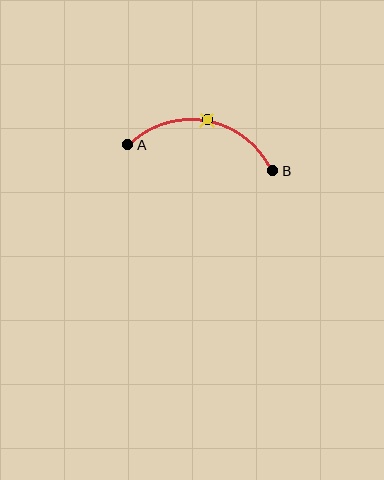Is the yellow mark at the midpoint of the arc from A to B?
Yes. The yellow mark lies on the arc at equal arc-length from both A and B — it is the arc midpoint.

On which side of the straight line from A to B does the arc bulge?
The arc bulges above the straight line connecting A and B.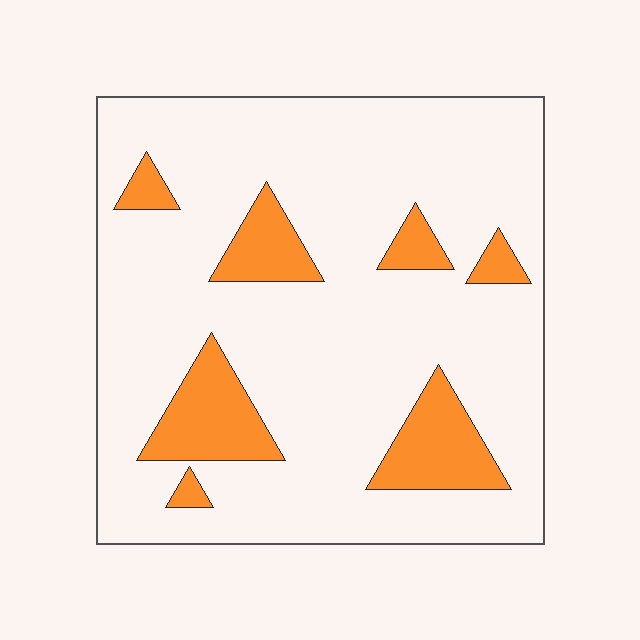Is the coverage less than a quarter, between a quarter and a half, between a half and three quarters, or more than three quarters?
Less than a quarter.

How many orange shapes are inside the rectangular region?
7.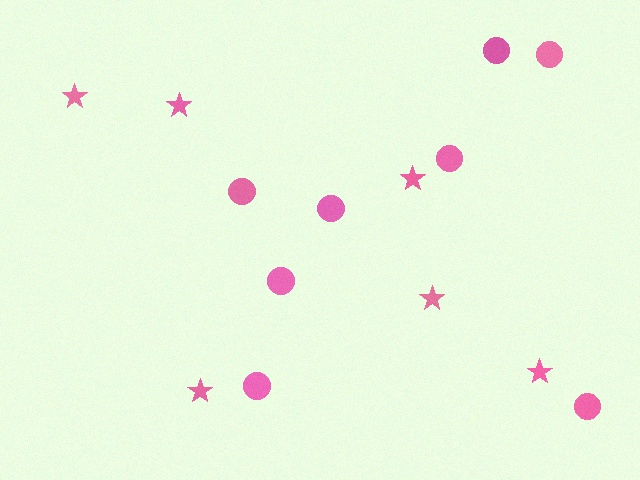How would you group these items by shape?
There are 2 groups: one group of stars (6) and one group of circles (8).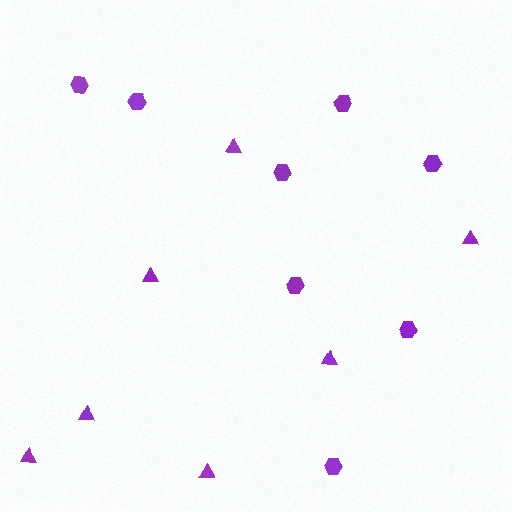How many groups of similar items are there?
There are 2 groups: one group of triangles (7) and one group of hexagons (8).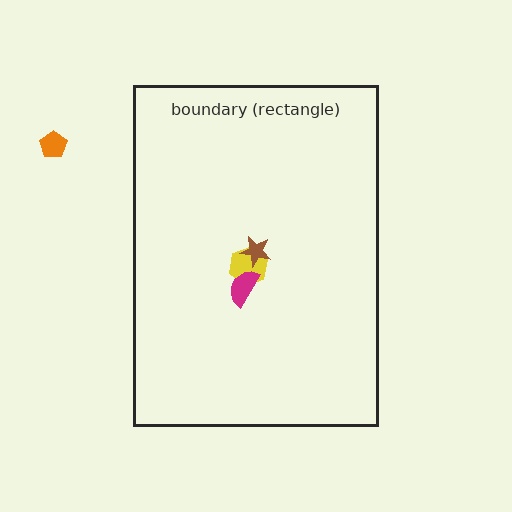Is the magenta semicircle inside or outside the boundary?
Inside.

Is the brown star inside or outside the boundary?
Inside.